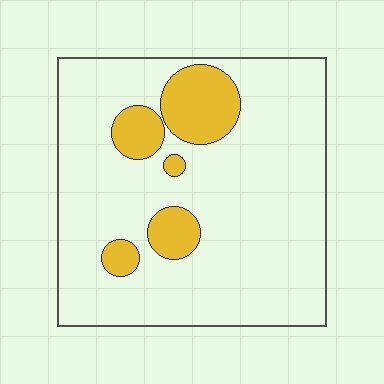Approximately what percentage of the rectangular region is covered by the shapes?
Approximately 15%.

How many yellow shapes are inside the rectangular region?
5.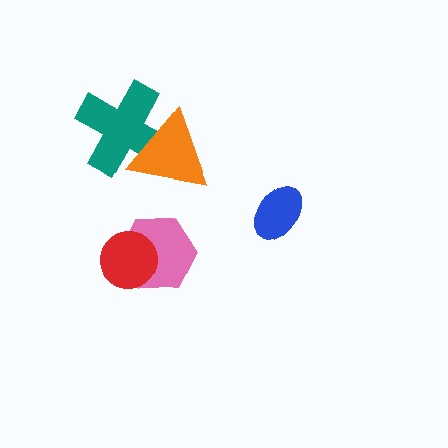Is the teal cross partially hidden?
Yes, it is partially covered by another shape.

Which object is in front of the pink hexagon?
The red circle is in front of the pink hexagon.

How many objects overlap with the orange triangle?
1 object overlaps with the orange triangle.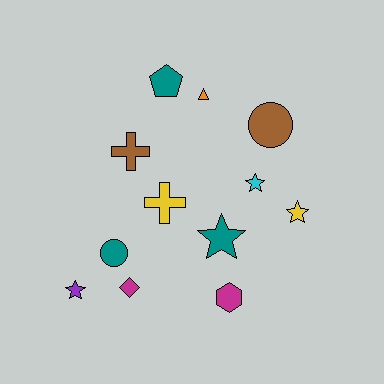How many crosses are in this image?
There are 2 crosses.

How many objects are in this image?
There are 12 objects.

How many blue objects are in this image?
There are no blue objects.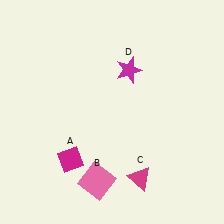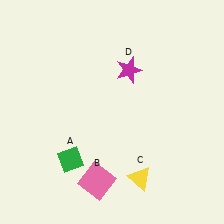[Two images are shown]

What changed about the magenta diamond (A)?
In Image 1, A is magenta. In Image 2, it changed to green.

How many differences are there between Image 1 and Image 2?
There are 2 differences between the two images.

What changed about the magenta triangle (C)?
In Image 1, C is magenta. In Image 2, it changed to yellow.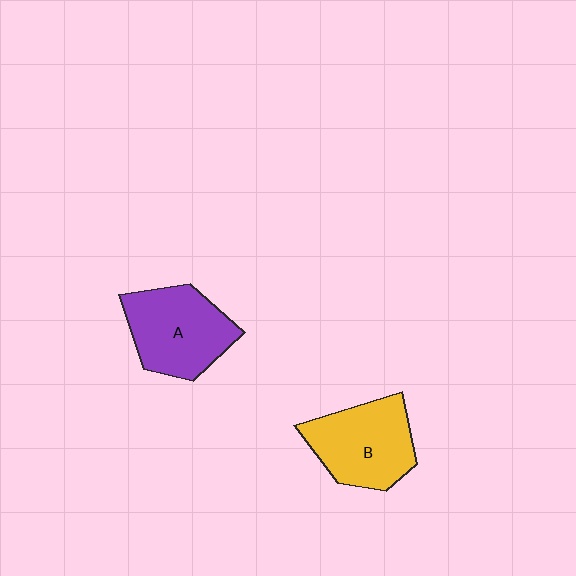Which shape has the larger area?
Shape A (purple).